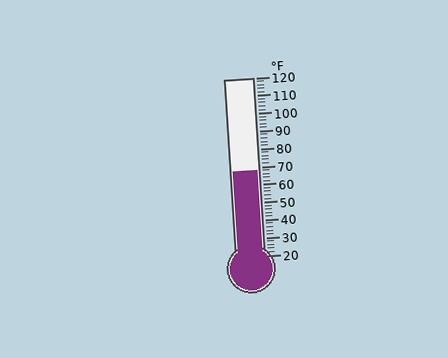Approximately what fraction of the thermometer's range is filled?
The thermometer is filled to approximately 50% of its range.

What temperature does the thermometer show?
The thermometer shows approximately 68°F.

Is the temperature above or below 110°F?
The temperature is below 110°F.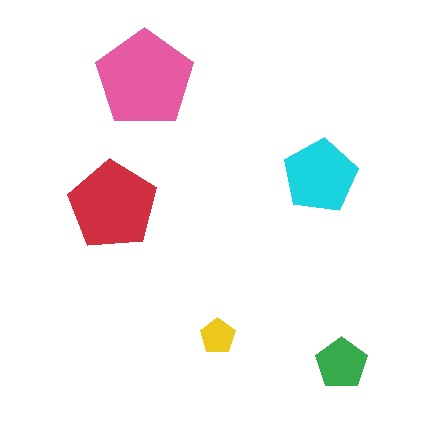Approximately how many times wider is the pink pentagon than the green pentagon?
About 2 times wider.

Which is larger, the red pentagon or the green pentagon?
The red one.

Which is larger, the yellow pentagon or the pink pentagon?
The pink one.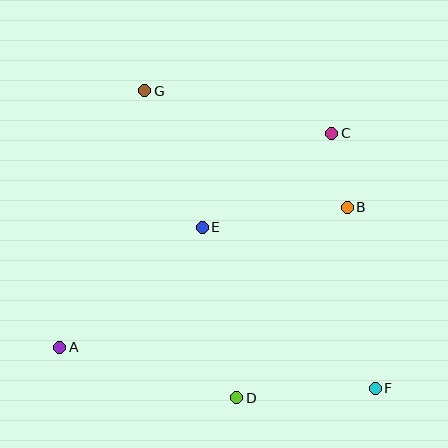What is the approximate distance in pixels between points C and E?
The distance between C and E is approximately 160 pixels.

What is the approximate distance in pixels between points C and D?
The distance between C and D is approximately 281 pixels.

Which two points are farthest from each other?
Points F and G are farthest from each other.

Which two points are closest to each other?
Points B and C are closest to each other.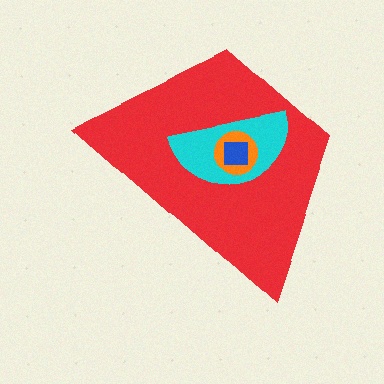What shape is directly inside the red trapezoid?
The cyan semicircle.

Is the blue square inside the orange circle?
Yes.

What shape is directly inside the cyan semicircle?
The orange circle.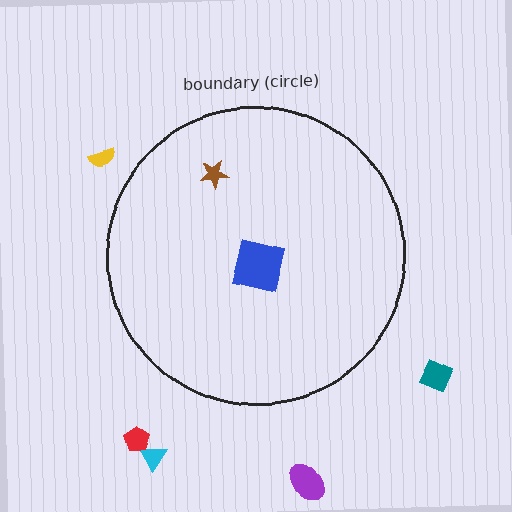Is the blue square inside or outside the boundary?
Inside.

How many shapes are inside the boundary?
2 inside, 5 outside.